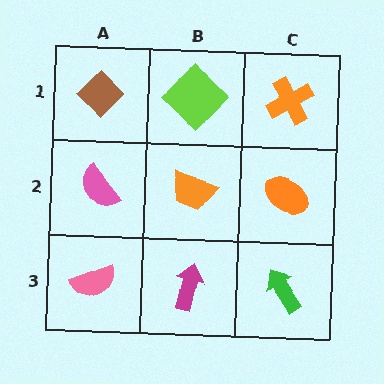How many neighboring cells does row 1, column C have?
2.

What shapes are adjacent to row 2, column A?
A brown diamond (row 1, column A), a pink semicircle (row 3, column A), an orange trapezoid (row 2, column B).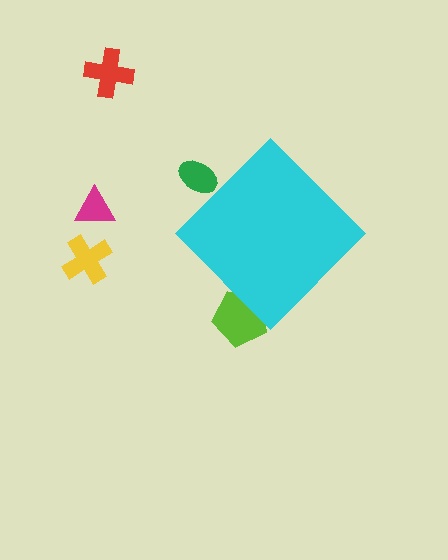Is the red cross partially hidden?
No, the red cross is fully visible.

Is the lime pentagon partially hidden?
Yes, the lime pentagon is partially hidden behind the cyan diamond.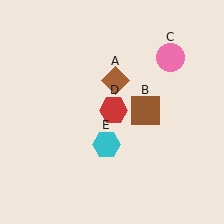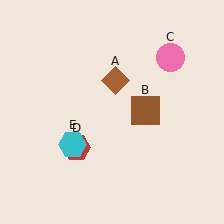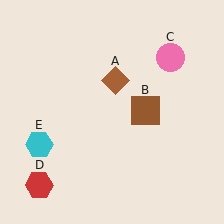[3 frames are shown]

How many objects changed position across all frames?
2 objects changed position: red hexagon (object D), cyan hexagon (object E).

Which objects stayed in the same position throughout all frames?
Brown diamond (object A) and brown square (object B) and pink circle (object C) remained stationary.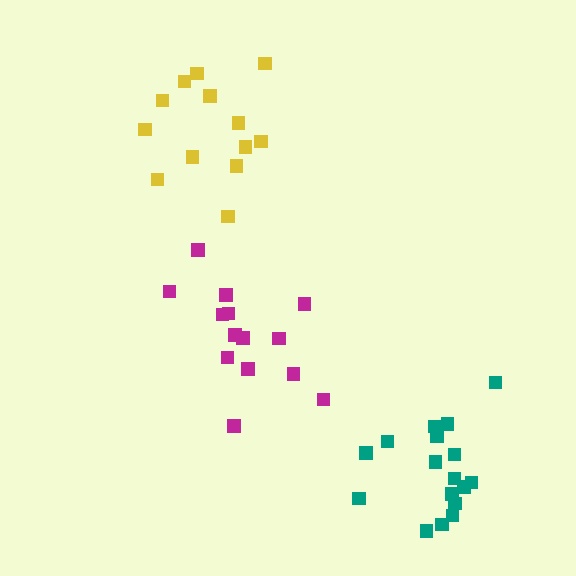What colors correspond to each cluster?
The clusters are colored: teal, magenta, yellow.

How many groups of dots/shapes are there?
There are 3 groups.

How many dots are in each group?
Group 1: 17 dots, Group 2: 14 dots, Group 3: 13 dots (44 total).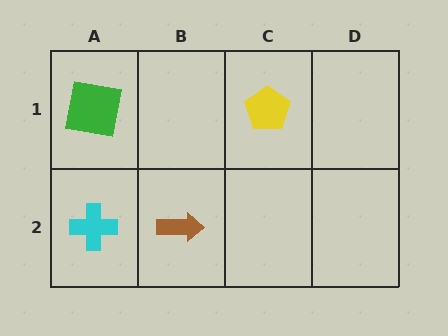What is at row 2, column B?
A brown arrow.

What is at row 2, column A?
A cyan cross.